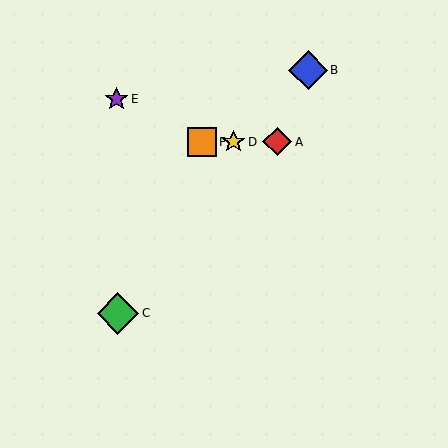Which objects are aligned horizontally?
Objects A, D, F are aligned horizontally.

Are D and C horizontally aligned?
No, D is at y≈142 and C is at y≈313.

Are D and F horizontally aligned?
Yes, both are at y≈142.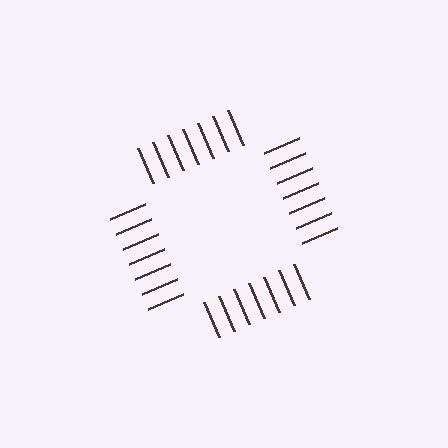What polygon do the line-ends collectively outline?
An illusory square — the line segments terminate on its edges but no continuous stroke is drawn.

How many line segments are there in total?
28 — 7 along each of the 4 edges.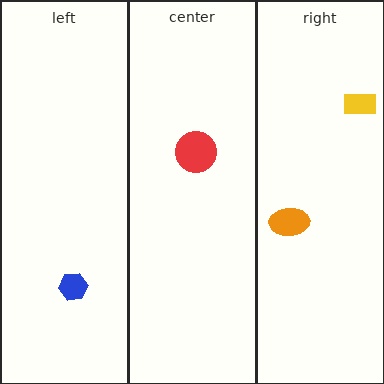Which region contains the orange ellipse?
The right region.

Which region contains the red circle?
The center region.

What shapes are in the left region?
The blue hexagon.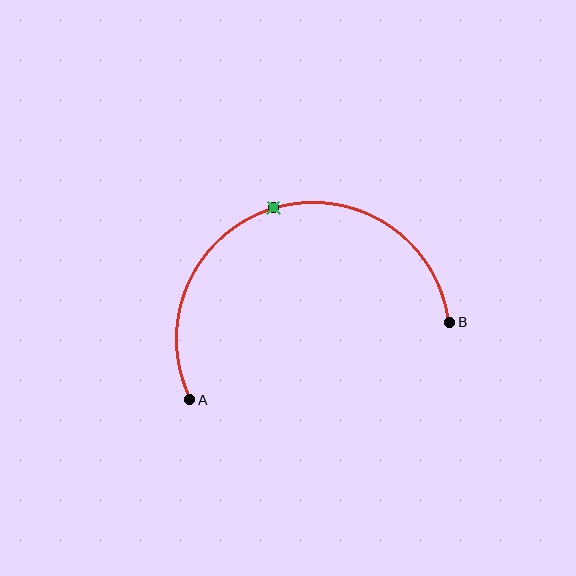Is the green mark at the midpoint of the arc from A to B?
Yes. The green mark lies on the arc at equal arc-length from both A and B — it is the arc midpoint.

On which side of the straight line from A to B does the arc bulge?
The arc bulges above the straight line connecting A and B.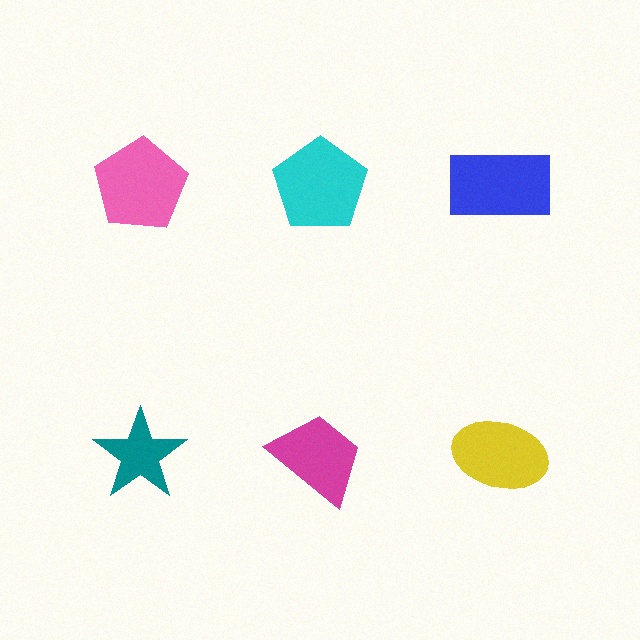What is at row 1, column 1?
A pink pentagon.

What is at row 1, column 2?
A cyan pentagon.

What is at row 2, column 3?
A yellow ellipse.